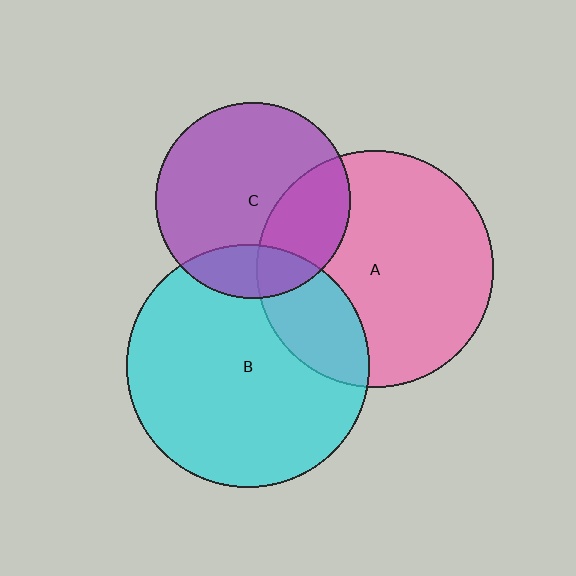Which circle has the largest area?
Circle B (cyan).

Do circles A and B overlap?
Yes.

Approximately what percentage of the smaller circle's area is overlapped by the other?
Approximately 20%.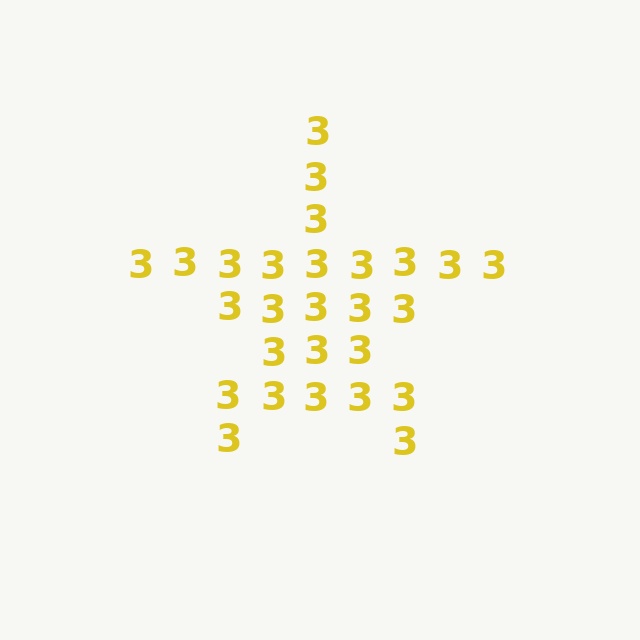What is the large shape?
The large shape is a star.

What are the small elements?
The small elements are digit 3's.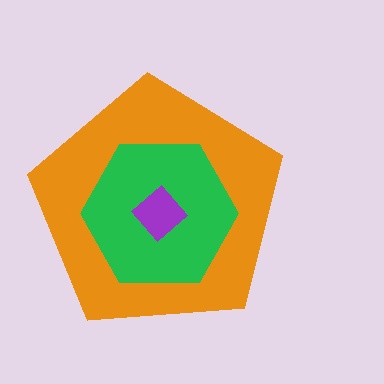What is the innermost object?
The purple diamond.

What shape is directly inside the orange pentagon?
The green hexagon.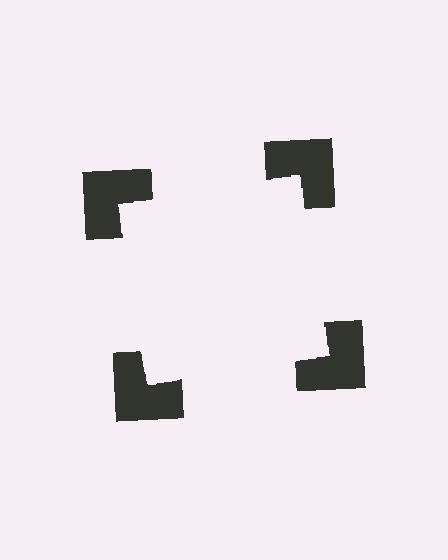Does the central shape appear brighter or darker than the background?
It typically appears slightly brighter than the background, even though no actual brightness change is drawn.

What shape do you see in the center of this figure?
An illusory square — its edges are inferred from the aligned wedge cuts in the notched squares, not physically drawn.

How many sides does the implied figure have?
4 sides.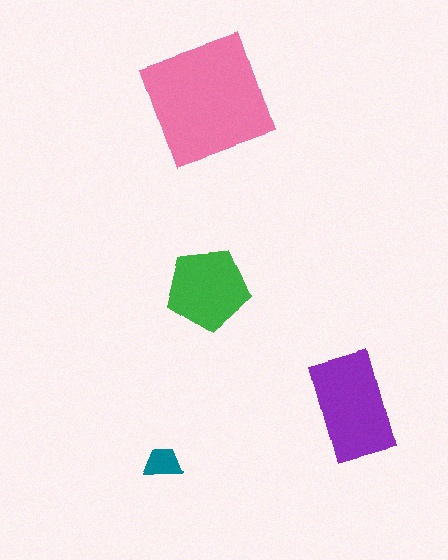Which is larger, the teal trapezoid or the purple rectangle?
The purple rectangle.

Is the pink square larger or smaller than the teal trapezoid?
Larger.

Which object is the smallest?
The teal trapezoid.